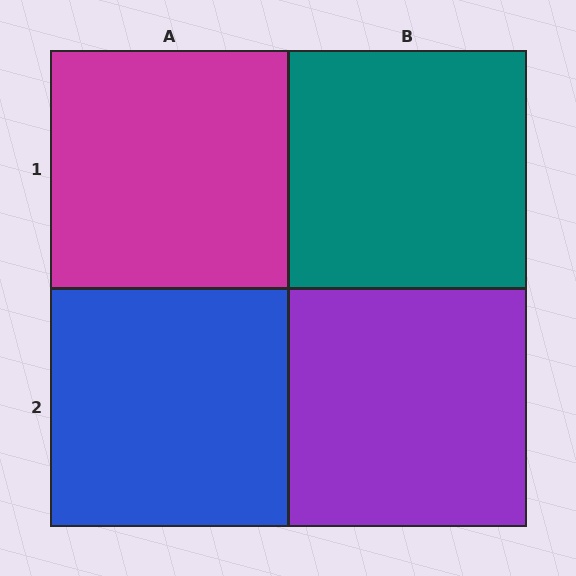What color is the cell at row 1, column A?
Magenta.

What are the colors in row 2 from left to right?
Blue, purple.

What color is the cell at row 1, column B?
Teal.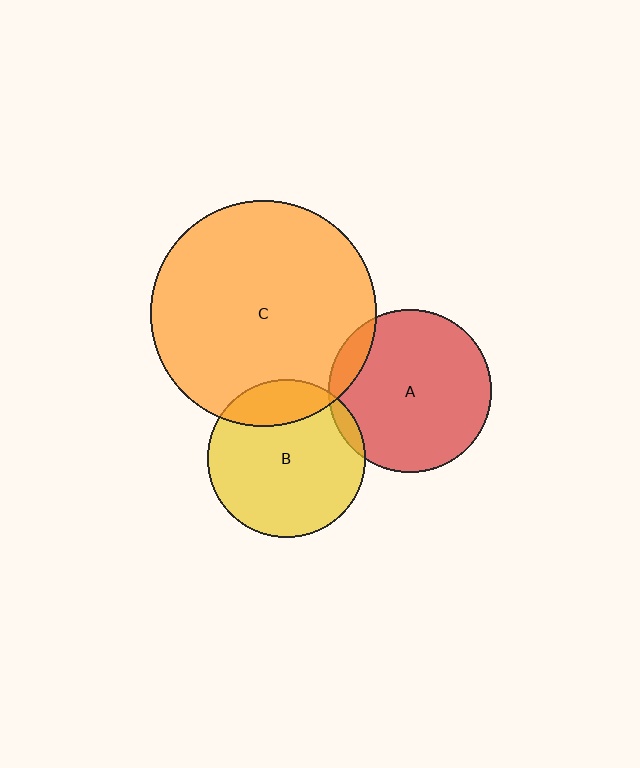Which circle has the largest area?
Circle C (orange).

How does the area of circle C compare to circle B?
Approximately 2.1 times.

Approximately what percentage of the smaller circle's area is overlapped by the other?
Approximately 20%.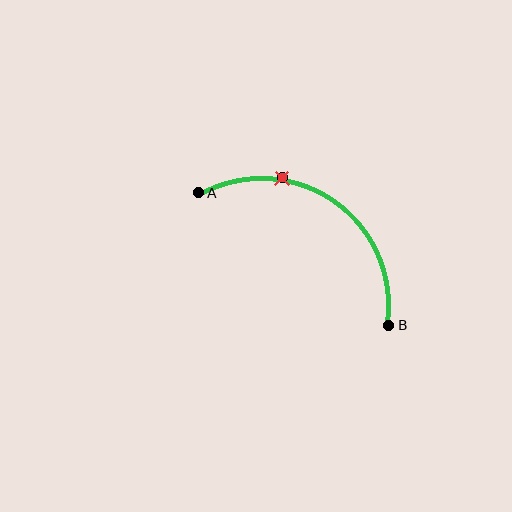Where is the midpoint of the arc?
The arc midpoint is the point on the curve farthest from the straight line joining A and B. It sits above and to the right of that line.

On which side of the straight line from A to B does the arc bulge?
The arc bulges above and to the right of the straight line connecting A and B.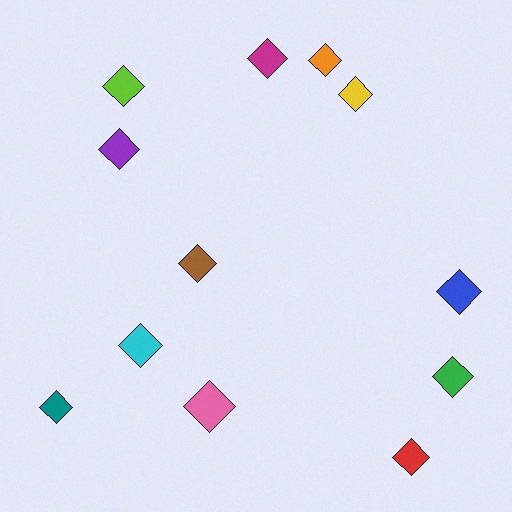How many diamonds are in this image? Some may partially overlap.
There are 12 diamonds.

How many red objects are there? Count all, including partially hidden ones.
There is 1 red object.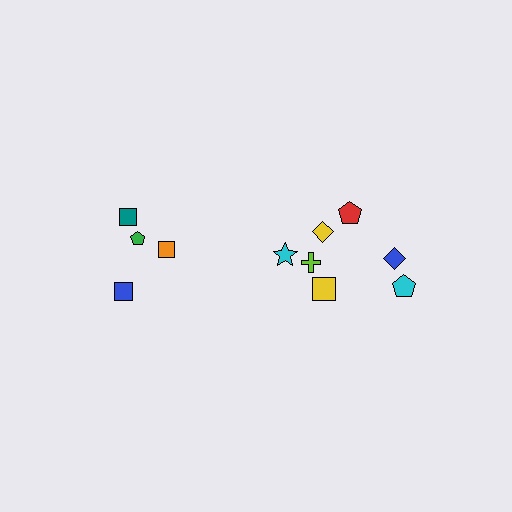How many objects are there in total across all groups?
There are 11 objects.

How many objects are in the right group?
There are 7 objects.